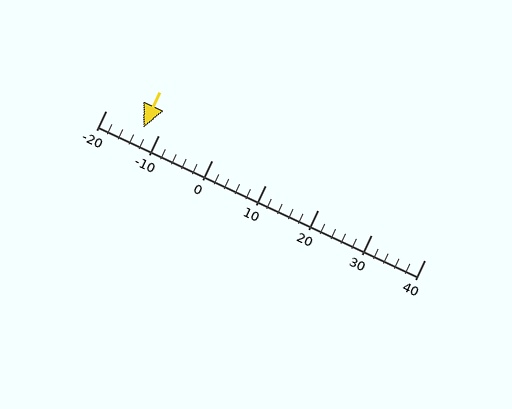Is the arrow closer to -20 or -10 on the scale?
The arrow is closer to -10.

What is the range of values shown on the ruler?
The ruler shows values from -20 to 40.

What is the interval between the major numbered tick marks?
The major tick marks are spaced 10 units apart.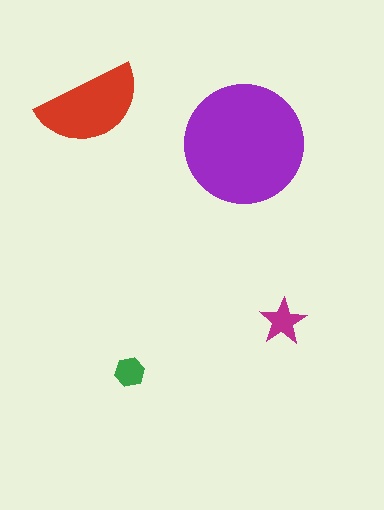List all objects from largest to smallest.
The purple circle, the red semicircle, the magenta star, the green hexagon.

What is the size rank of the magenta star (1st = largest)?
3rd.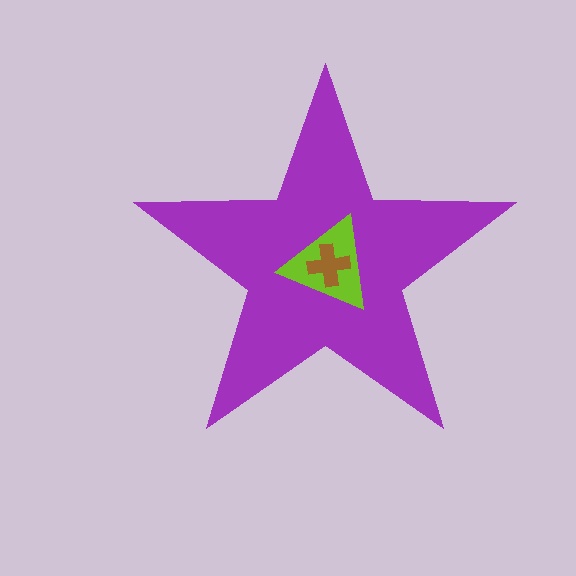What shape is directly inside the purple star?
The lime triangle.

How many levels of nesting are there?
3.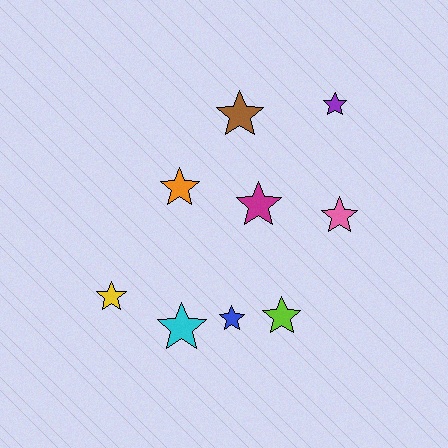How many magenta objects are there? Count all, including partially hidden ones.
There is 1 magenta object.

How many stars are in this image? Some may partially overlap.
There are 9 stars.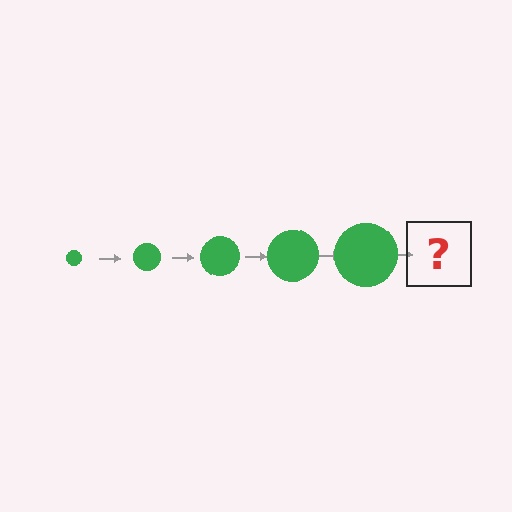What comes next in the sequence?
The next element should be a green circle, larger than the previous one.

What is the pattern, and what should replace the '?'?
The pattern is that the circle gets progressively larger each step. The '?' should be a green circle, larger than the previous one.